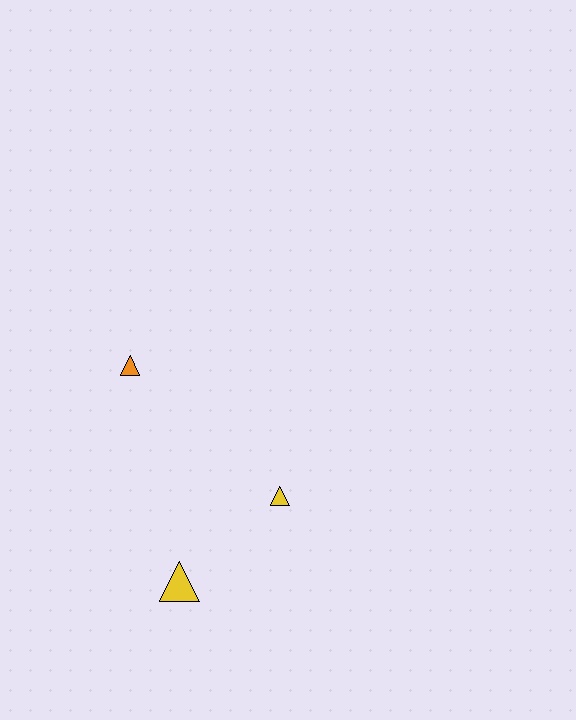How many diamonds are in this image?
There are no diamonds.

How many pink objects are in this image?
There are no pink objects.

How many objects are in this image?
There are 3 objects.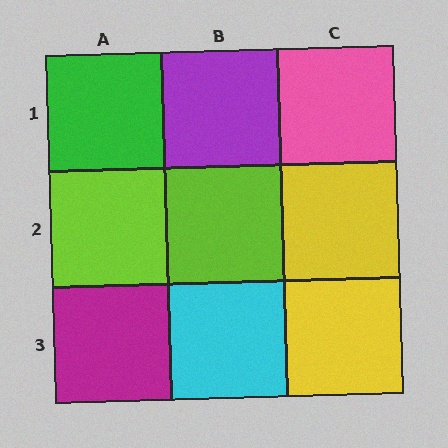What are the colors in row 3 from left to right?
Magenta, cyan, yellow.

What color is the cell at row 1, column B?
Purple.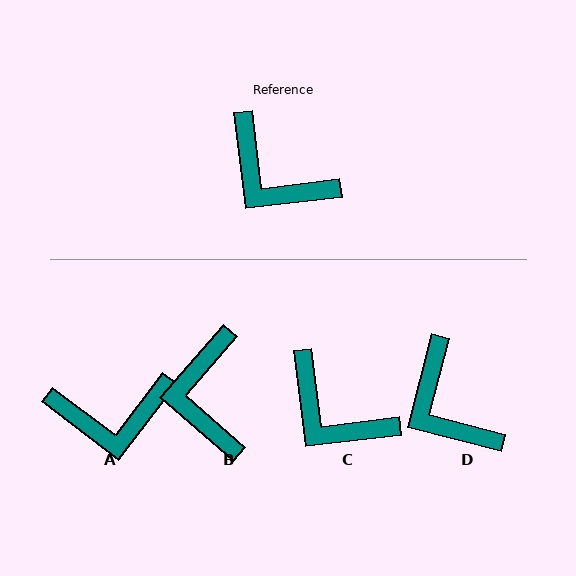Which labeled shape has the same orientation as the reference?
C.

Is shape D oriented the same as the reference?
No, it is off by about 21 degrees.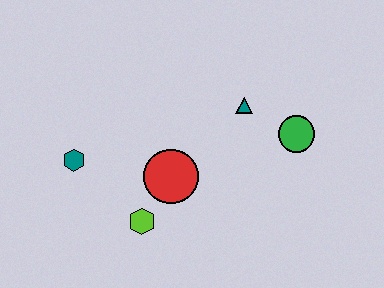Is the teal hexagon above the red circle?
Yes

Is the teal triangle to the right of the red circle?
Yes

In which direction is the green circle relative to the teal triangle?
The green circle is to the right of the teal triangle.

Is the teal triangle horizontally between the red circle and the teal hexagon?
No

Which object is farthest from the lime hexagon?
The green circle is farthest from the lime hexagon.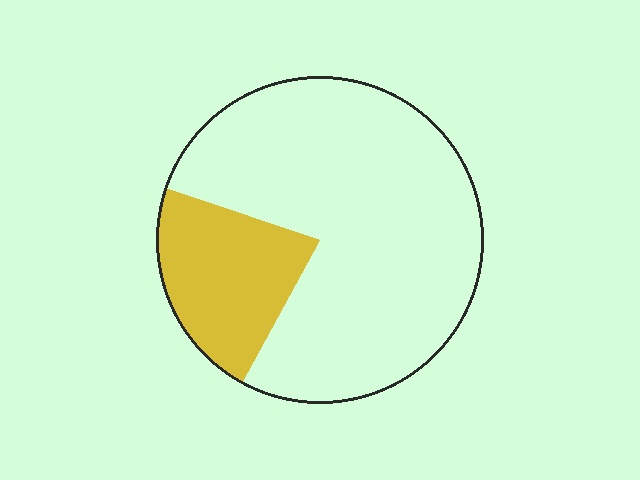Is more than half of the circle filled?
No.